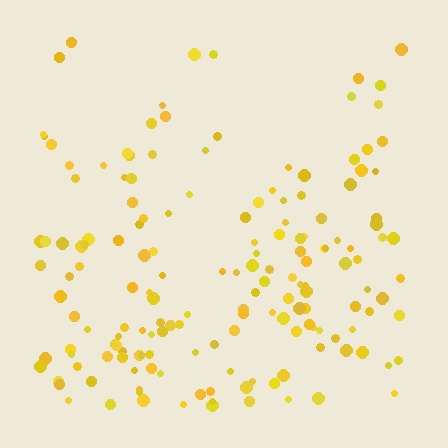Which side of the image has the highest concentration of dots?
The bottom.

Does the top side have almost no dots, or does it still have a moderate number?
Still a moderate number, just noticeably fewer than the bottom.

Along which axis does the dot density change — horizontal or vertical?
Vertical.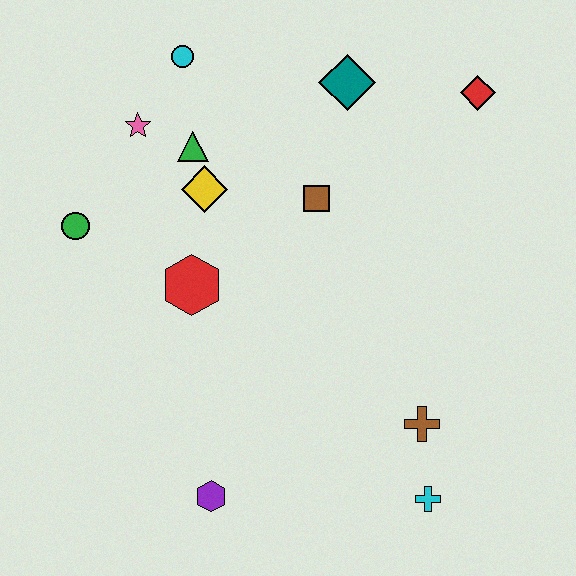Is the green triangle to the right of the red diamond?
No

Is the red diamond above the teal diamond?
No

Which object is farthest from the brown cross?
The cyan circle is farthest from the brown cross.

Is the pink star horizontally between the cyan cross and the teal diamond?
No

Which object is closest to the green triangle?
The yellow diamond is closest to the green triangle.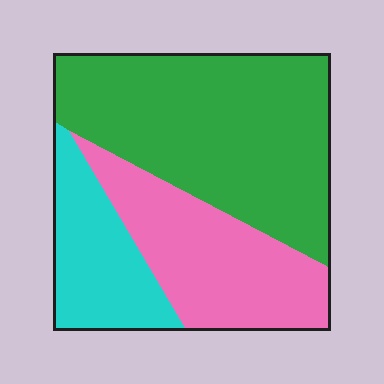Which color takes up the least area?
Cyan, at roughly 20%.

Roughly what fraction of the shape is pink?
Pink takes up about one third (1/3) of the shape.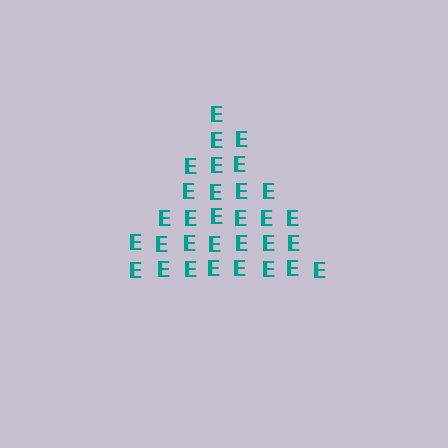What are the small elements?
The small elements are letter E's.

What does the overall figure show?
The overall figure shows a triangle.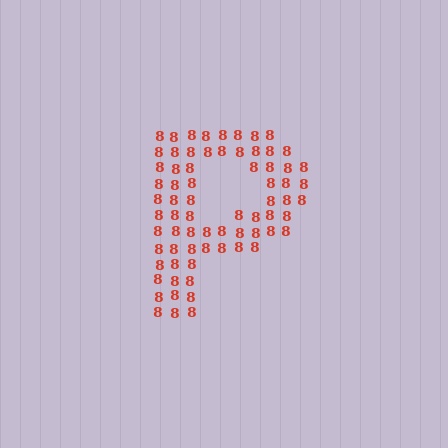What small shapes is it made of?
It is made of small digit 8's.